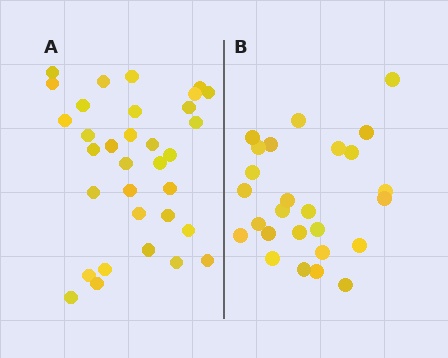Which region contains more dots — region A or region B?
Region A (the left region) has more dots.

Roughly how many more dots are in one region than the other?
Region A has roughly 8 or so more dots than region B.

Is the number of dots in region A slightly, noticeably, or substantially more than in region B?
Region A has noticeably more, but not dramatically so. The ratio is roughly 1.3 to 1.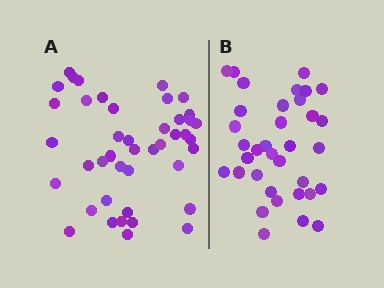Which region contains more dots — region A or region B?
Region A (the left region) has more dots.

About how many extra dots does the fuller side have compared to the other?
Region A has roughly 8 or so more dots than region B.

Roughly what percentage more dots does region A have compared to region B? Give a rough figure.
About 25% more.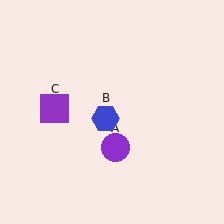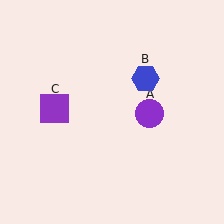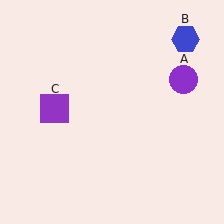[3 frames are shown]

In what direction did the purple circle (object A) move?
The purple circle (object A) moved up and to the right.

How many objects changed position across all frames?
2 objects changed position: purple circle (object A), blue hexagon (object B).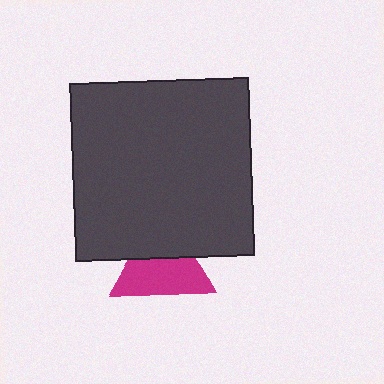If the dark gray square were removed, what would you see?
You would see the complete magenta triangle.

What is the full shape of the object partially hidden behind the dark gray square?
The partially hidden object is a magenta triangle.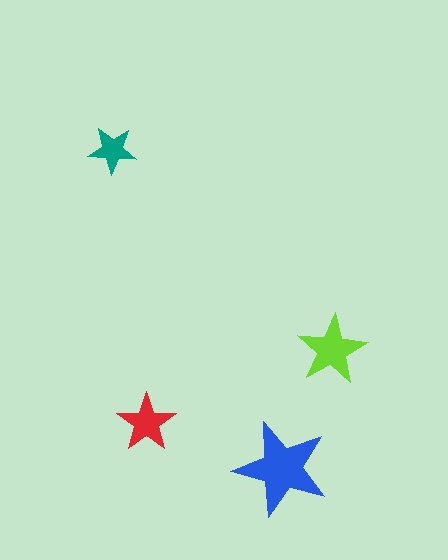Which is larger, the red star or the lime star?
The lime one.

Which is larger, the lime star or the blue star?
The blue one.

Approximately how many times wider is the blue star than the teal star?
About 2 times wider.